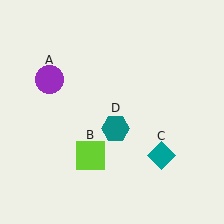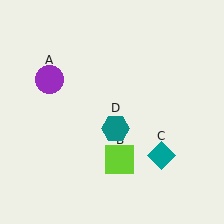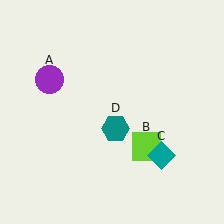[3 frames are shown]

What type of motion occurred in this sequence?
The lime square (object B) rotated counterclockwise around the center of the scene.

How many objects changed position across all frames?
1 object changed position: lime square (object B).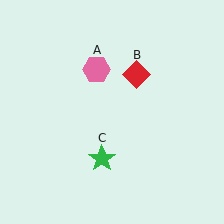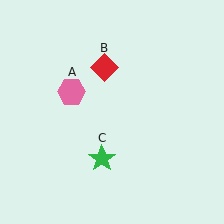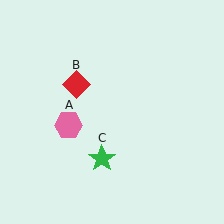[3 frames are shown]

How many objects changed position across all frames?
2 objects changed position: pink hexagon (object A), red diamond (object B).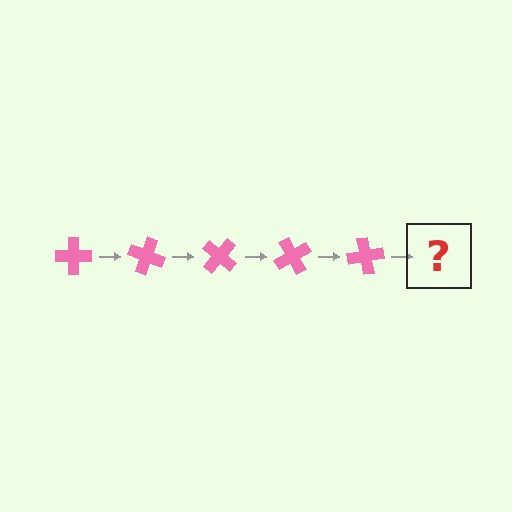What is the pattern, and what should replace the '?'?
The pattern is that the cross rotates 20 degrees each step. The '?' should be a pink cross rotated 100 degrees.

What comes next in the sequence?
The next element should be a pink cross rotated 100 degrees.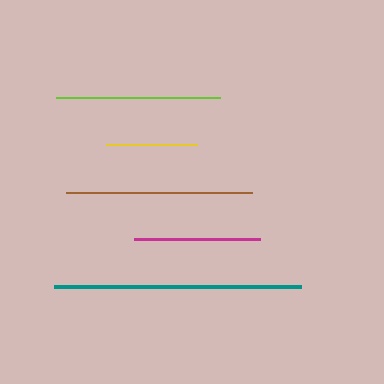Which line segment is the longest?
The teal line is the longest at approximately 246 pixels.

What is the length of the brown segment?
The brown segment is approximately 186 pixels long.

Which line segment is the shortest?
The yellow line is the shortest at approximately 91 pixels.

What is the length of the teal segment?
The teal segment is approximately 246 pixels long.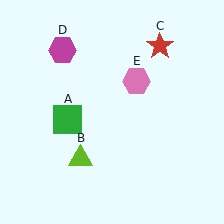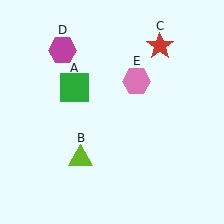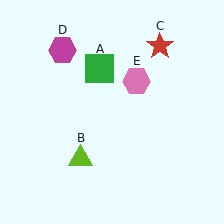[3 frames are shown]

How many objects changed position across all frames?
1 object changed position: green square (object A).